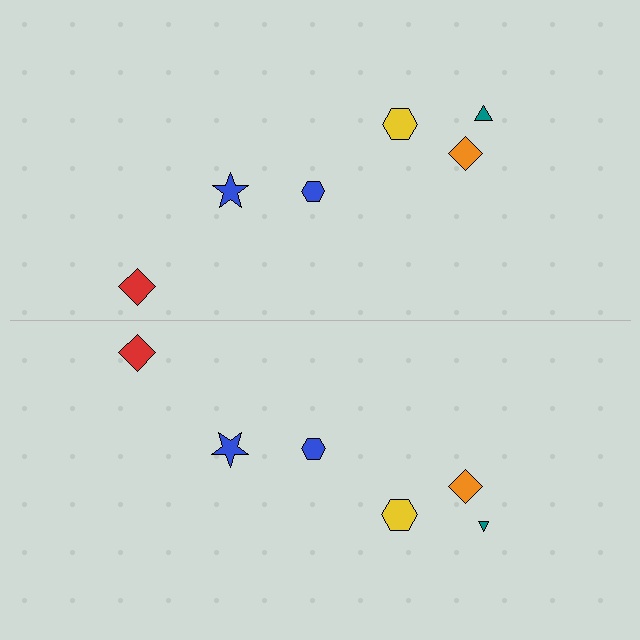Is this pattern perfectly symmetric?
No, the pattern is not perfectly symmetric. The teal triangle on the bottom side has a different size than its mirror counterpart.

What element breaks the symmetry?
The teal triangle on the bottom side has a different size than its mirror counterpart.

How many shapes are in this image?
There are 12 shapes in this image.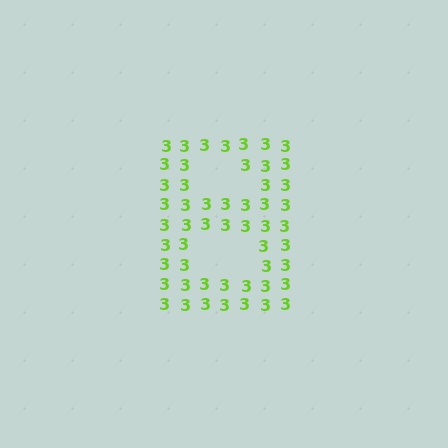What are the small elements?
The small elements are digit 3's.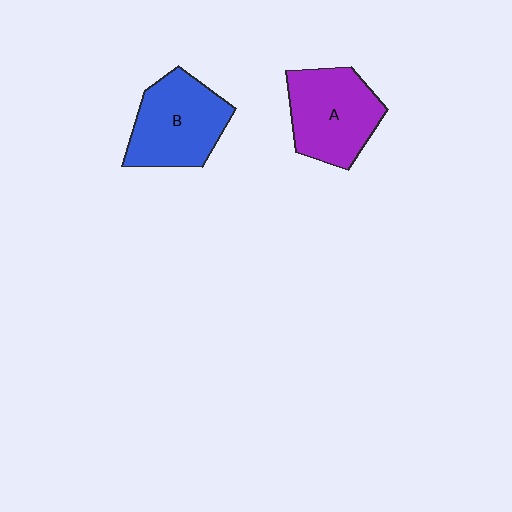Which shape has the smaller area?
Shape A (purple).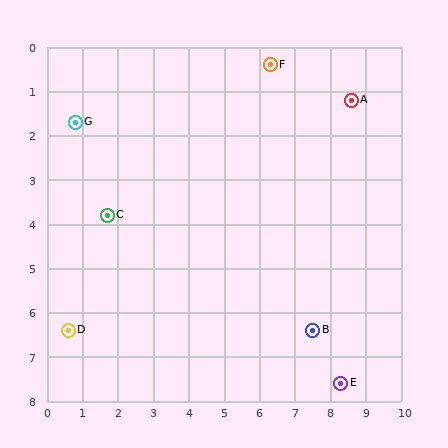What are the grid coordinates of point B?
Point B is at approximately (7.5, 6.4).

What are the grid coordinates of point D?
Point D is at approximately (0.6, 6.4).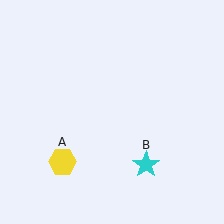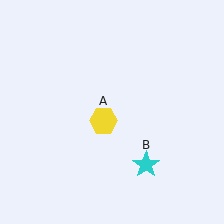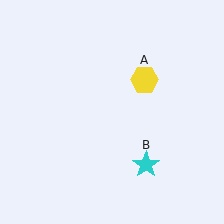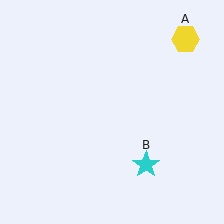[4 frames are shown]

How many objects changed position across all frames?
1 object changed position: yellow hexagon (object A).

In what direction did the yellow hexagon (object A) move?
The yellow hexagon (object A) moved up and to the right.